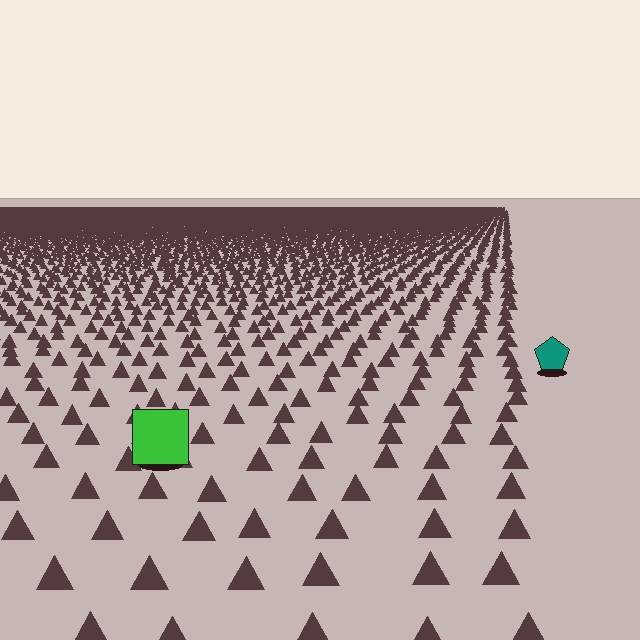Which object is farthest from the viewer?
The teal pentagon is farthest from the viewer. It appears smaller and the ground texture around it is denser.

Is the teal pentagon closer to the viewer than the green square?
No. The green square is closer — you can tell from the texture gradient: the ground texture is coarser near it.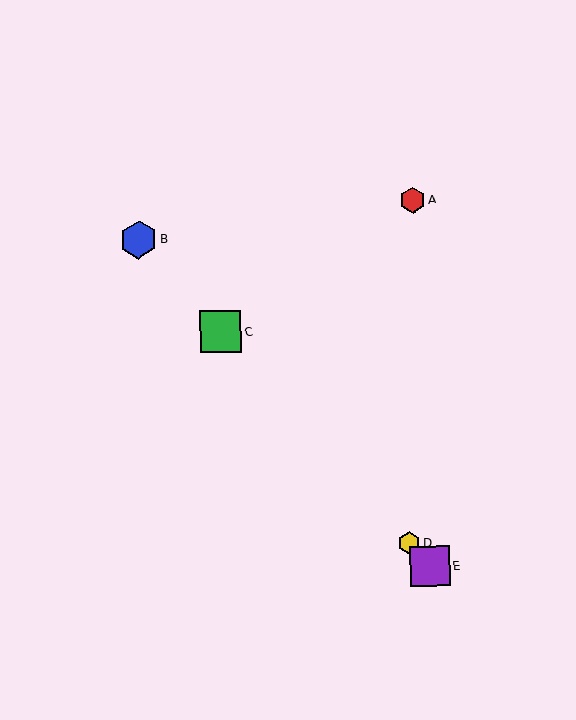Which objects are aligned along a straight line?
Objects B, C, D, E are aligned along a straight line.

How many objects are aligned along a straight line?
4 objects (B, C, D, E) are aligned along a straight line.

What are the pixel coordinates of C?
Object C is at (221, 332).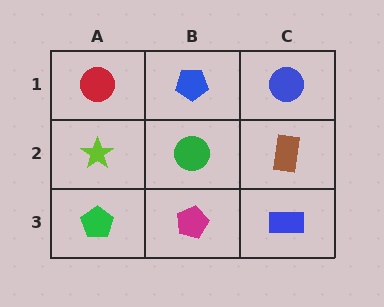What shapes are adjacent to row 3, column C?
A brown rectangle (row 2, column C), a magenta pentagon (row 3, column B).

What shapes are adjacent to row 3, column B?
A green circle (row 2, column B), a green pentagon (row 3, column A), a blue rectangle (row 3, column C).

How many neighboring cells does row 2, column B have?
4.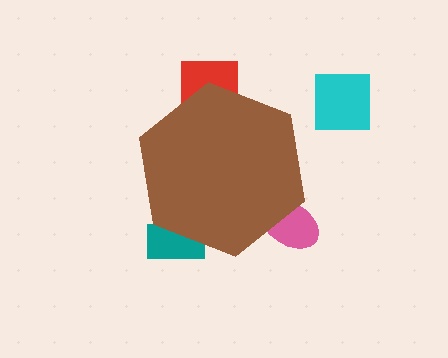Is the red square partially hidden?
Yes, the red square is partially hidden behind the brown hexagon.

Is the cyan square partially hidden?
No, the cyan square is fully visible.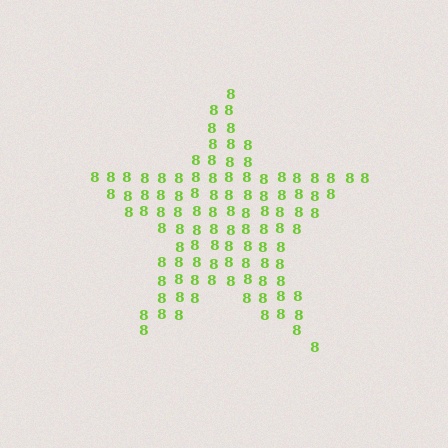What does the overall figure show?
The overall figure shows a star.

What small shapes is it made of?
It is made of small digit 8's.